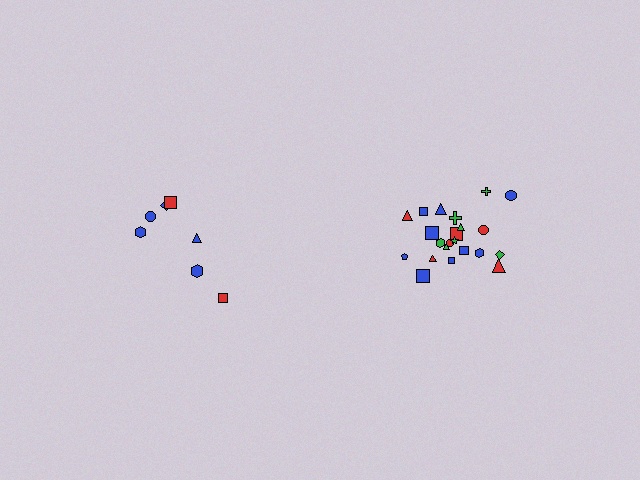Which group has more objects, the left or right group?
The right group.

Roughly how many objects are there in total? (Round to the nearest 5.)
Roughly 30 objects in total.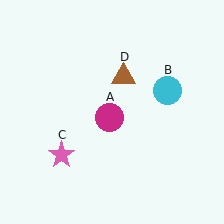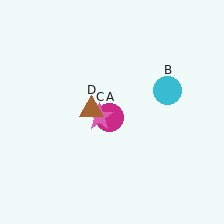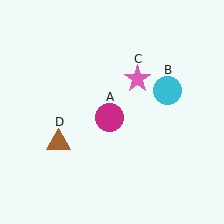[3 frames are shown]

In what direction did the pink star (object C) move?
The pink star (object C) moved up and to the right.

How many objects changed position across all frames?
2 objects changed position: pink star (object C), brown triangle (object D).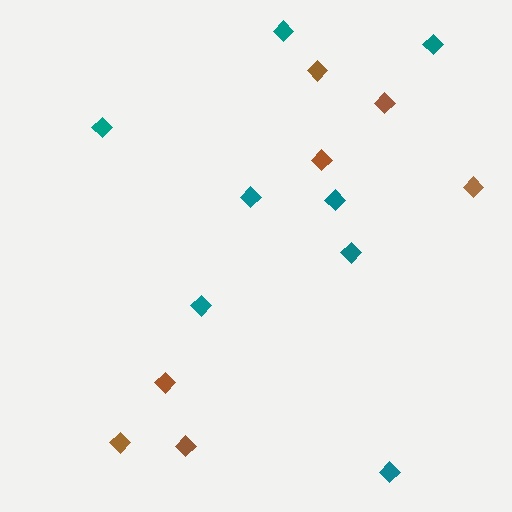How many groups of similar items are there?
There are 2 groups: one group of teal diamonds (8) and one group of brown diamonds (7).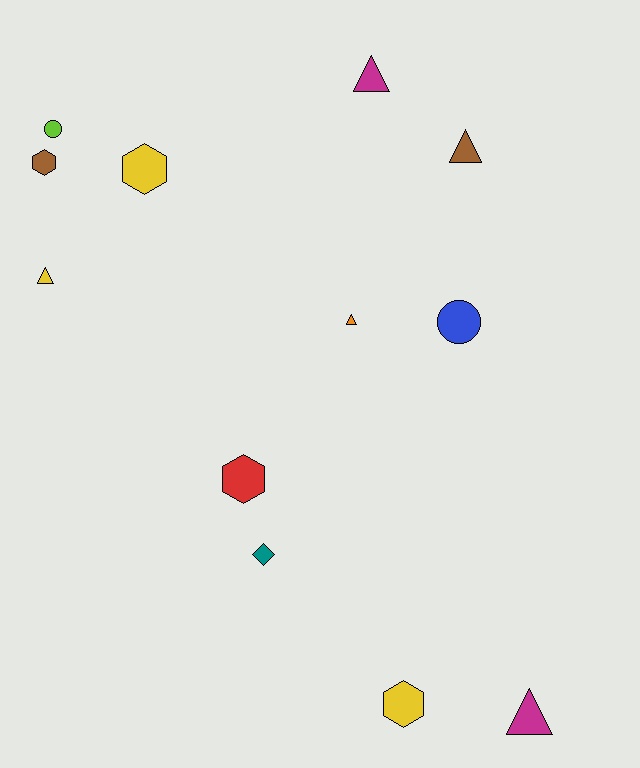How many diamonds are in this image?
There is 1 diamond.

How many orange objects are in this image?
There is 1 orange object.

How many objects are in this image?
There are 12 objects.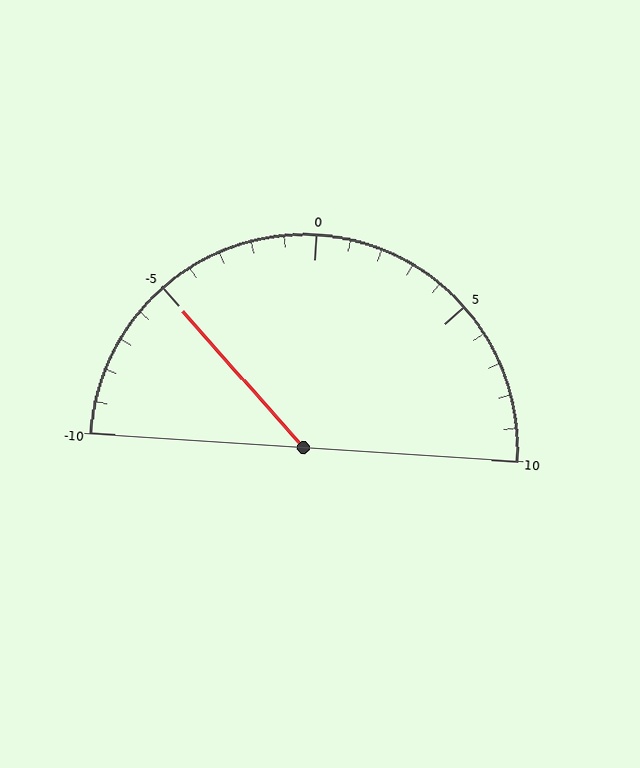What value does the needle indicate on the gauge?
The needle indicates approximately -5.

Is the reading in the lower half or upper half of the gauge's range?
The reading is in the lower half of the range (-10 to 10).